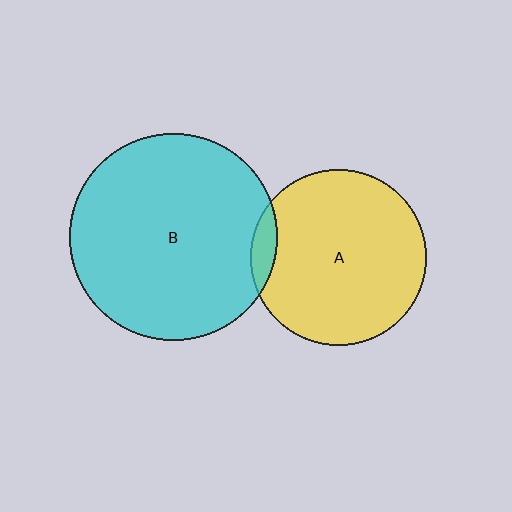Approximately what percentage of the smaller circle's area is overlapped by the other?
Approximately 5%.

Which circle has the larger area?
Circle B (cyan).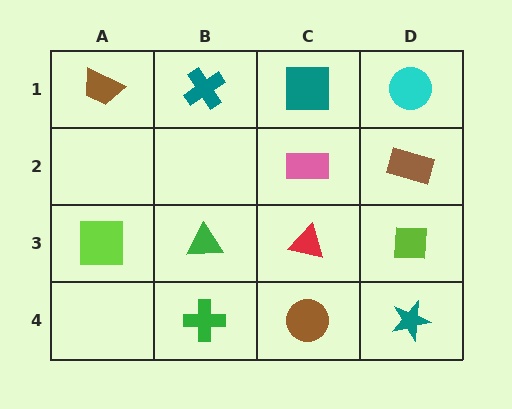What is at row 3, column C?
A red triangle.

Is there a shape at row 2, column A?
No, that cell is empty.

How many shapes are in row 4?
3 shapes.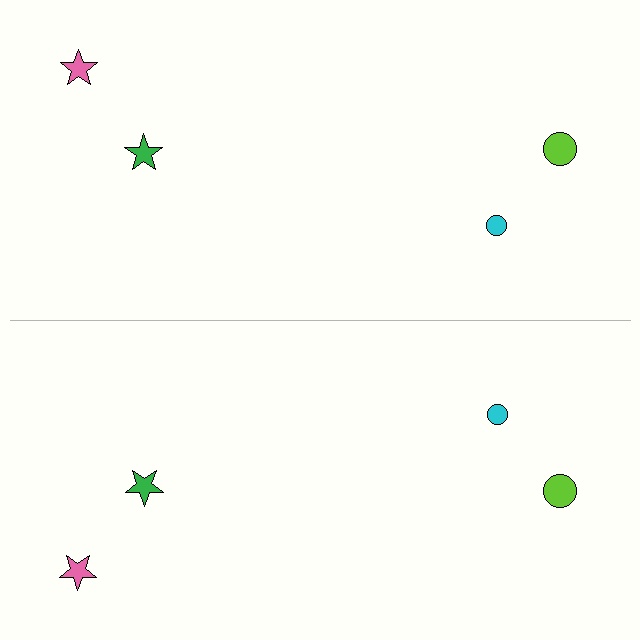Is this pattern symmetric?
Yes, this pattern has bilateral (reflection) symmetry.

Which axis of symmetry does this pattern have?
The pattern has a horizontal axis of symmetry running through the center of the image.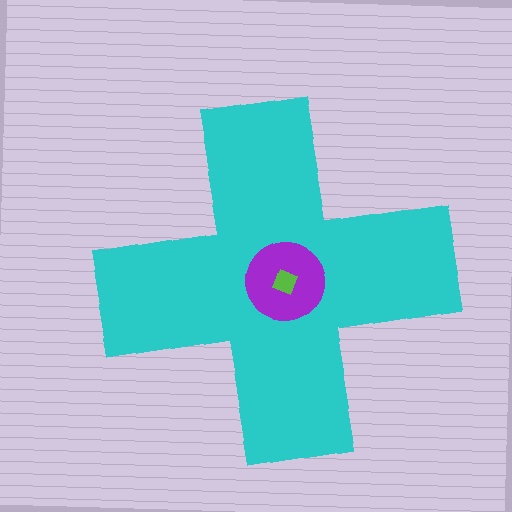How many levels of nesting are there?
3.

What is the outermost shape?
The cyan cross.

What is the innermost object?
The lime square.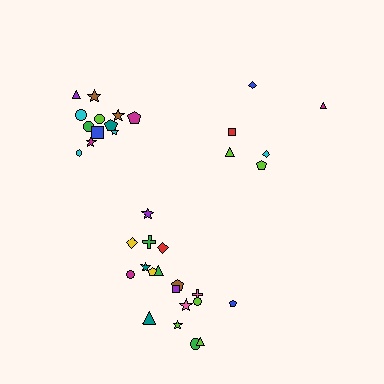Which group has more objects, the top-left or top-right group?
The top-left group.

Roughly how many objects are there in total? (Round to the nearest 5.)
Roughly 35 objects in total.